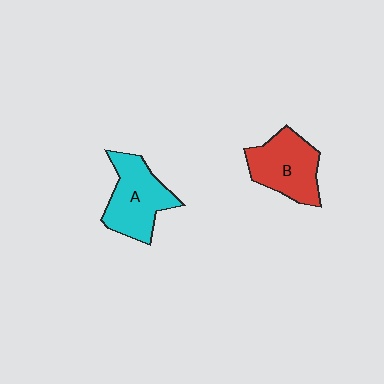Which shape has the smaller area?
Shape B (red).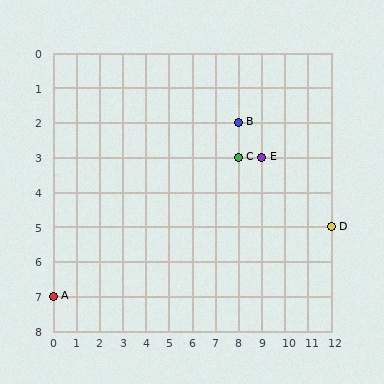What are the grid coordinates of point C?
Point C is at grid coordinates (8, 3).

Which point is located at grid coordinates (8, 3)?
Point C is at (8, 3).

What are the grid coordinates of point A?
Point A is at grid coordinates (0, 7).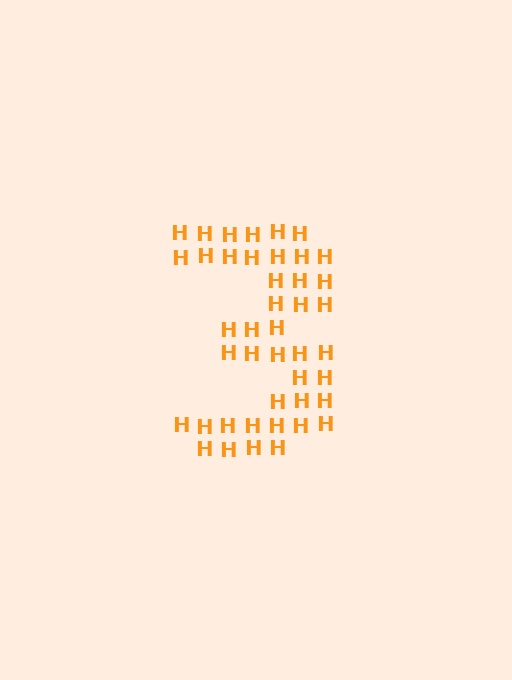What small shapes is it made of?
It is made of small letter H's.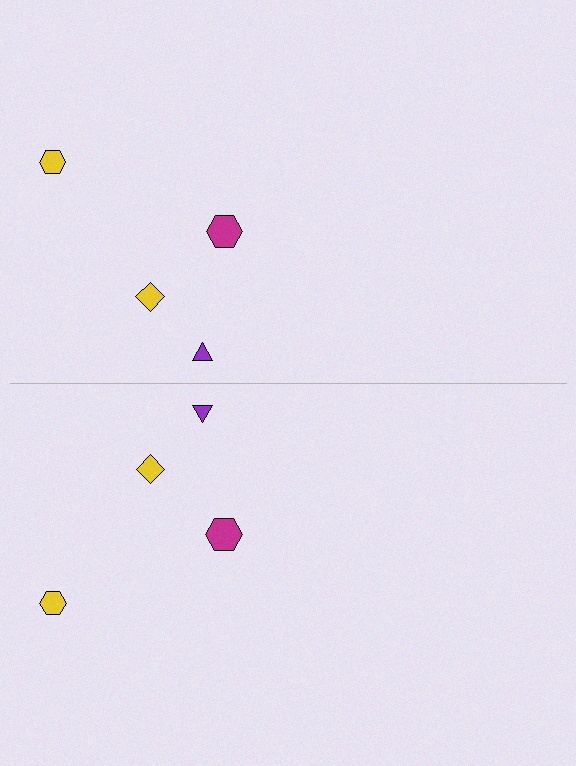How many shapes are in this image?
There are 8 shapes in this image.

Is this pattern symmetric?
Yes, this pattern has bilateral (reflection) symmetry.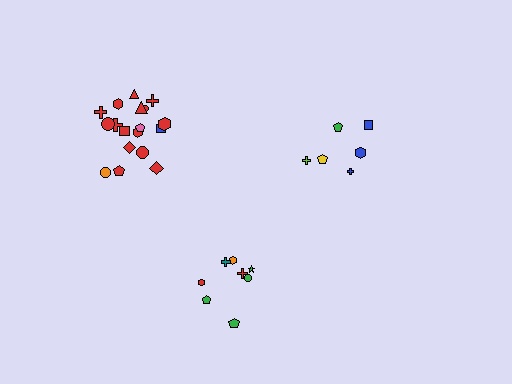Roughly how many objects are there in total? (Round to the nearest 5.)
Roughly 30 objects in total.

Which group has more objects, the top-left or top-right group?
The top-left group.